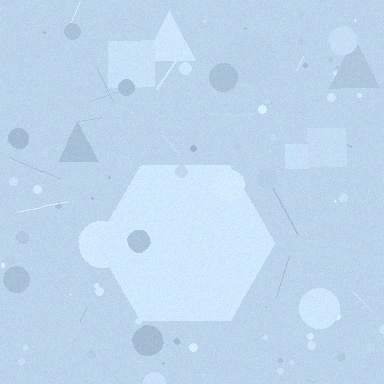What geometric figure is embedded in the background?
A hexagon is embedded in the background.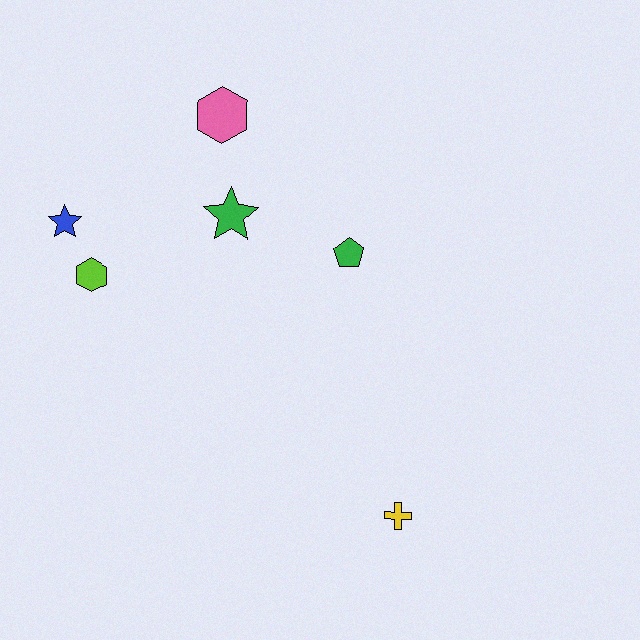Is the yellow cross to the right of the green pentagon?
Yes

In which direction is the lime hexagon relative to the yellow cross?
The lime hexagon is to the left of the yellow cross.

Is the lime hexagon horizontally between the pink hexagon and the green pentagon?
No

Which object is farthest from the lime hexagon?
The yellow cross is farthest from the lime hexagon.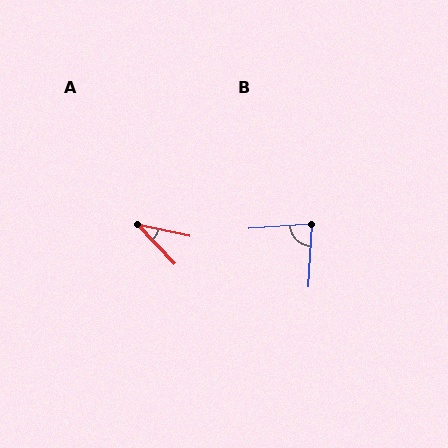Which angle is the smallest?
A, at approximately 34 degrees.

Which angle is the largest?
B, at approximately 83 degrees.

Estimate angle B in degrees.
Approximately 83 degrees.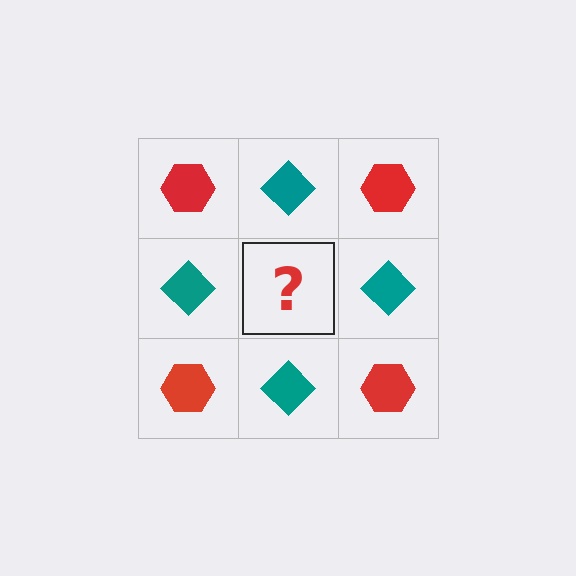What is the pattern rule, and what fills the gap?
The rule is that it alternates red hexagon and teal diamond in a checkerboard pattern. The gap should be filled with a red hexagon.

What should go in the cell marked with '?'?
The missing cell should contain a red hexagon.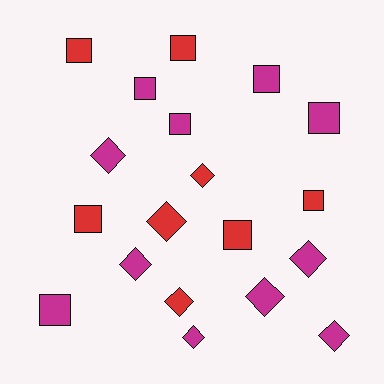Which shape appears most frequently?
Square, with 10 objects.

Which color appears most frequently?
Magenta, with 11 objects.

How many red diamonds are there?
There are 3 red diamonds.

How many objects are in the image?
There are 19 objects.